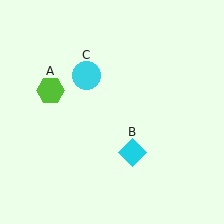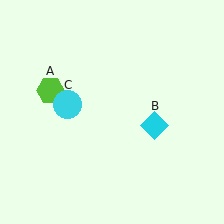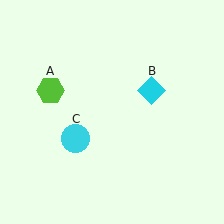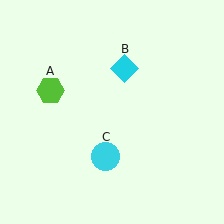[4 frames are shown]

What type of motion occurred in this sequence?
The cyan diamond (object B), cyan circle (object C) rotated counterclockwise around the center of the scene.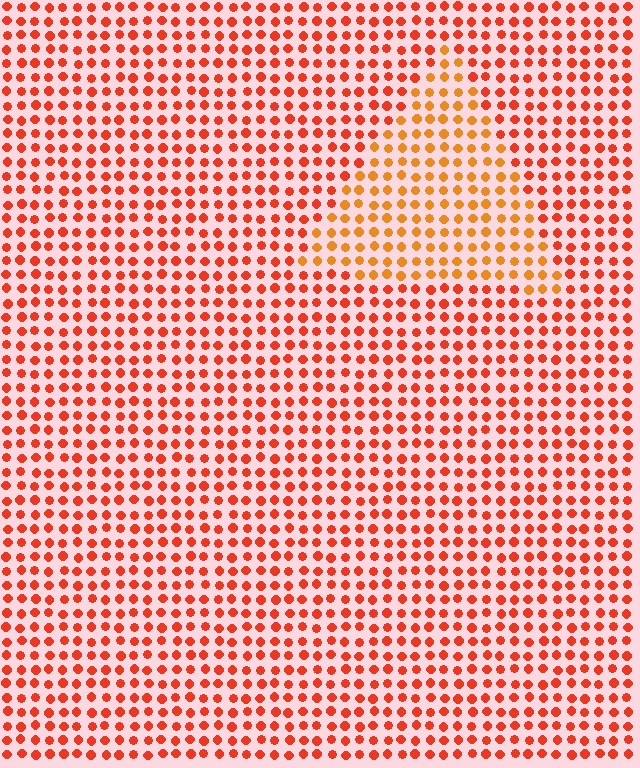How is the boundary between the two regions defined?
The boundary is defined purely by a slight shift in hue (about 25 degrees). Spacing, size, and orientation are identical on both sides.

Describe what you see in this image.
The image is filled with small red elements in a uniform arrangement. A triangle-shaped region is visible where the elements are tinted to a slightly different hue, forming a subtle color boundary.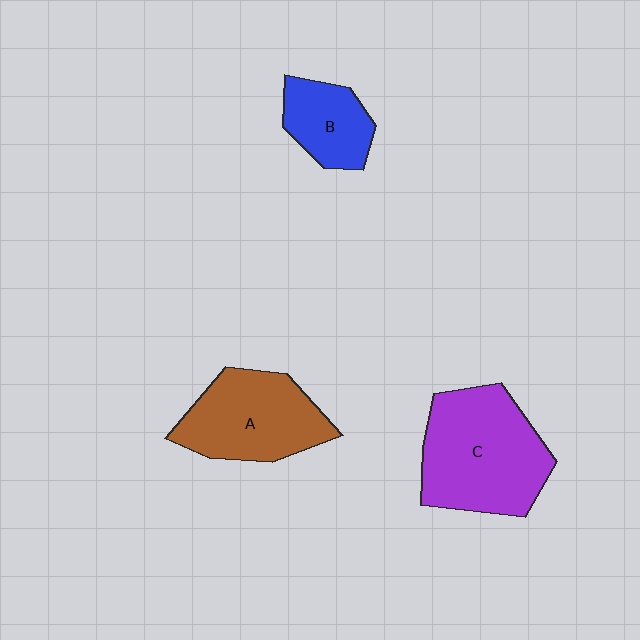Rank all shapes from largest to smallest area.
From largest to smallest: C (purple), A (brown), B (blue).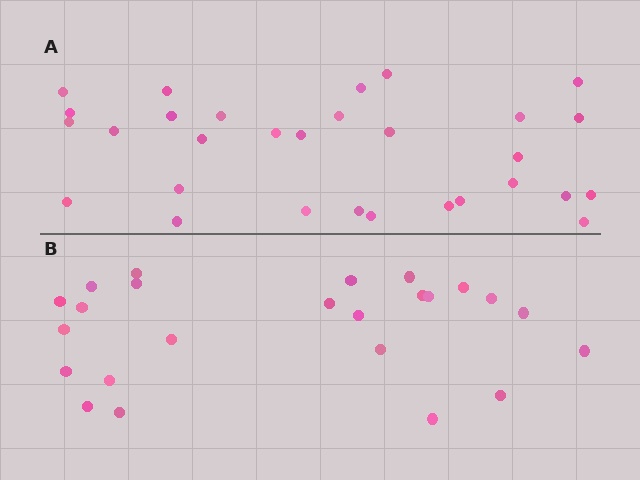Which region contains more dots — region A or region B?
Region A (the top region) has more dots.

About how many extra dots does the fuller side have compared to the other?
Region A has about 6 more dots than region B.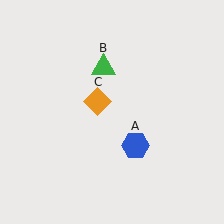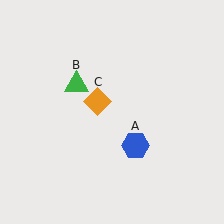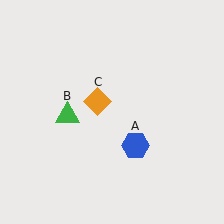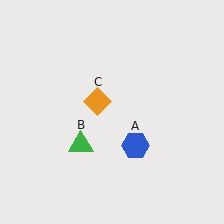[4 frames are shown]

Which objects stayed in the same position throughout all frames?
Blue hexagon (object A) and orange diamond (object C) remained stationary.